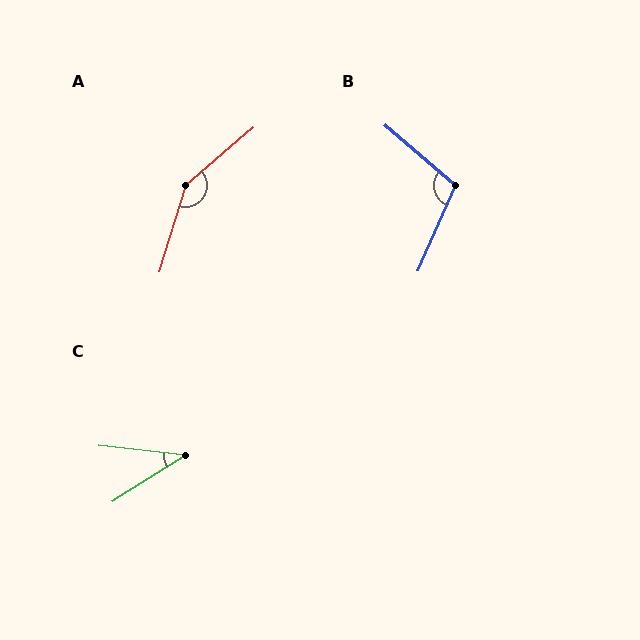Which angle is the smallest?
C, at approximately 38 degrees.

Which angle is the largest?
A, at approximately 147 degrees.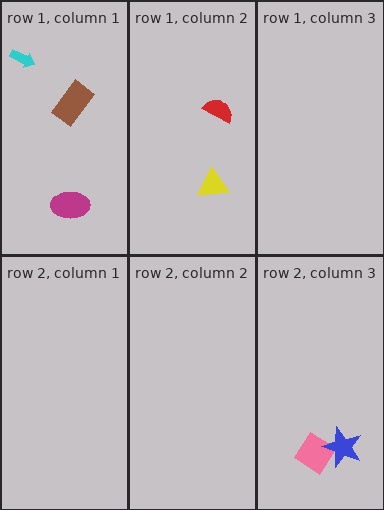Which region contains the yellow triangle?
The row 1, column 2 region.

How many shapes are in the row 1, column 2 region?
2.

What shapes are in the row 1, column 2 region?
The yellow triangle, the red semicircle.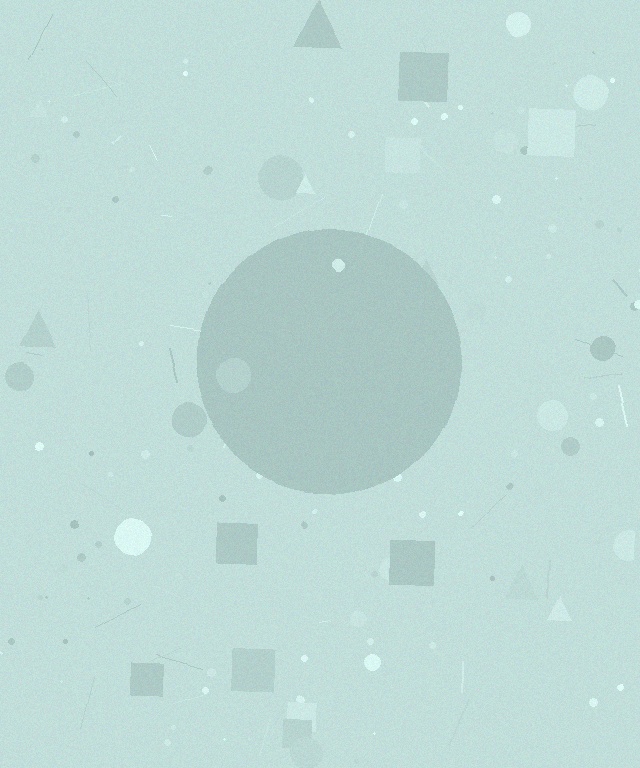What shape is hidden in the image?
A circle is hidden in the image.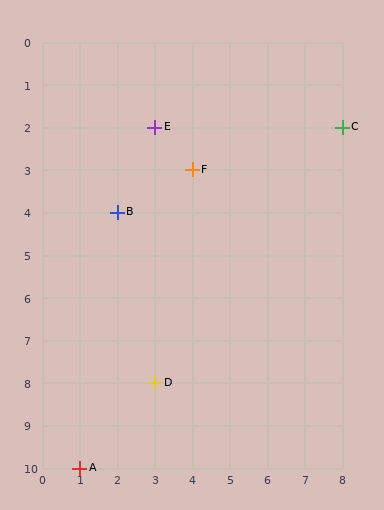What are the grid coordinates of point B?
Point B is at grid coordinates (2, 4).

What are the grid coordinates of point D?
Point D is at grid coordinates (3, 8).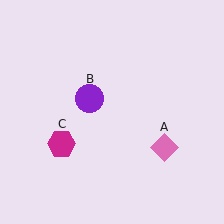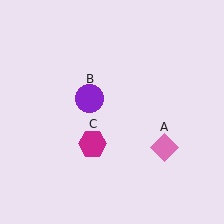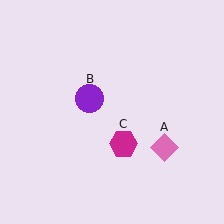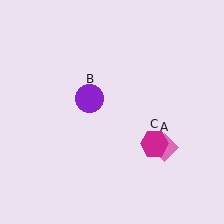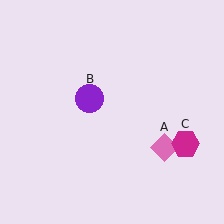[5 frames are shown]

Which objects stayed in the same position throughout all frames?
Pink diamond (object A) and purple circle (object B) remained stationary.